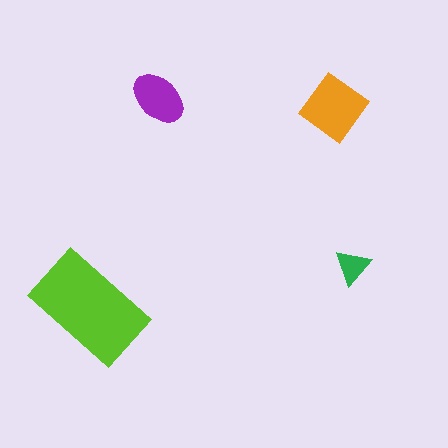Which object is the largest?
The lime rectangle.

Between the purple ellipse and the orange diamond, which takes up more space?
The orange diamond.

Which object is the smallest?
The green triangle.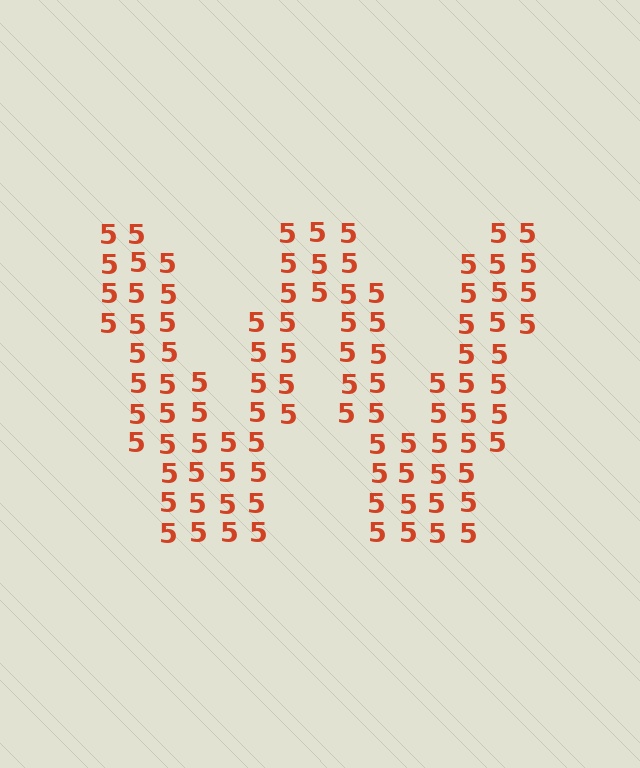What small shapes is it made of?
It is made of small digit 5's.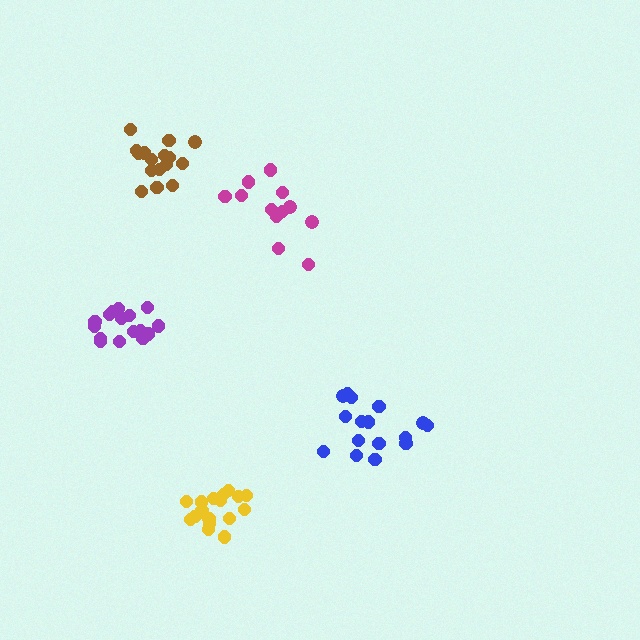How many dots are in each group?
Group 1: 17 dots, Group 2: 17 dots, Group 3: 12 dots, Group 4: 16 dots, Group 5: 16 dots (78 total).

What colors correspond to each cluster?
The clusters are colored: blue, yellow, magenta, purple, brown.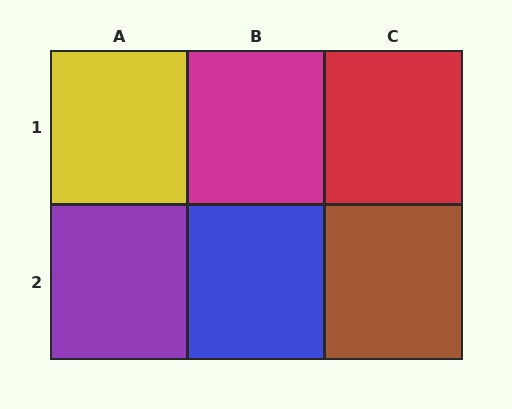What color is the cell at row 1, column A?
Yellow.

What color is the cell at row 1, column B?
Magenta.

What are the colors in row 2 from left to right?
Purple, blue, brown.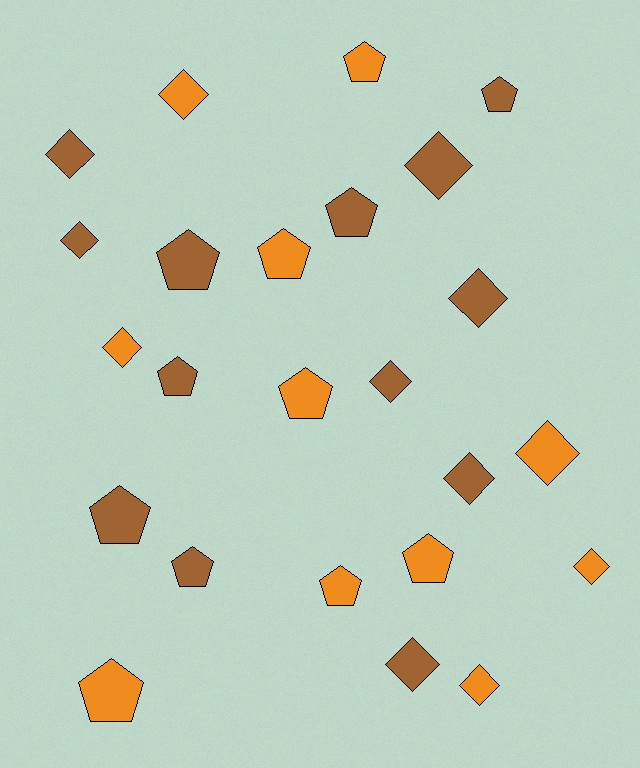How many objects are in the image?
There are 24 objects.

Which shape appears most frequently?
Pentagon, with 12 objects.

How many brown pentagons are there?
There are 6 brown pentagons.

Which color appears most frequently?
Brown, with 13 objects.